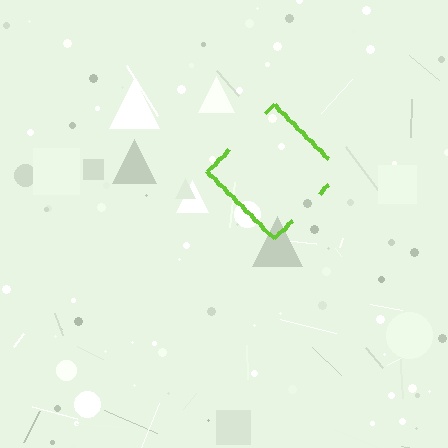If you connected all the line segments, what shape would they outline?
They would outline a diamond.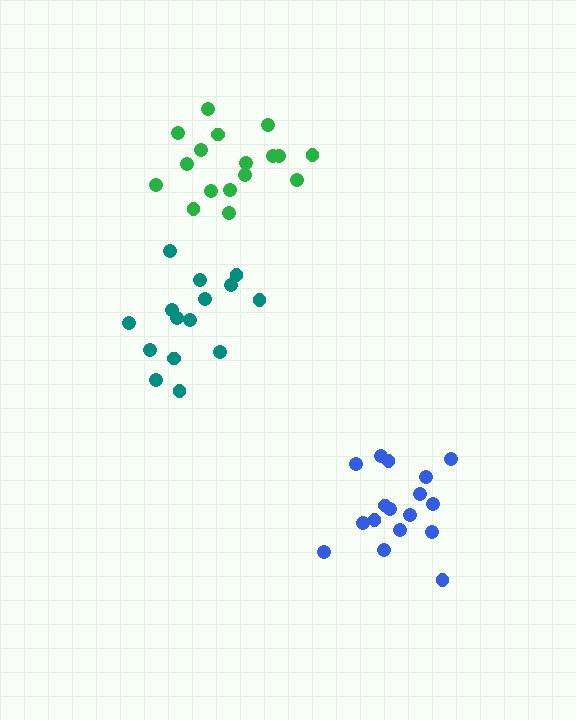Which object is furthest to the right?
The blue cluster is rightmost.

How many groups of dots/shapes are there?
There are 3 groups.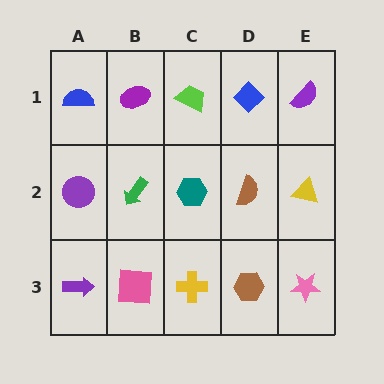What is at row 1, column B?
A purple ellipse.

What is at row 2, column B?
A green arrow.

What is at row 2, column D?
A brown semicircle.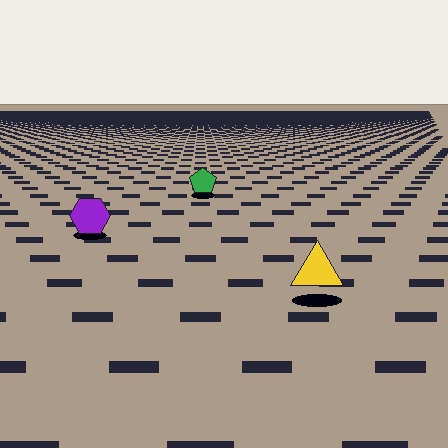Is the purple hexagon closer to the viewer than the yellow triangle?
No. The yellow triangle is closer — you can tell from the texture gradient: the ground texture is coarser near it.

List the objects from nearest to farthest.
From nearest to farthest: the yellow triangle, the purple hexagon, the green pentagon.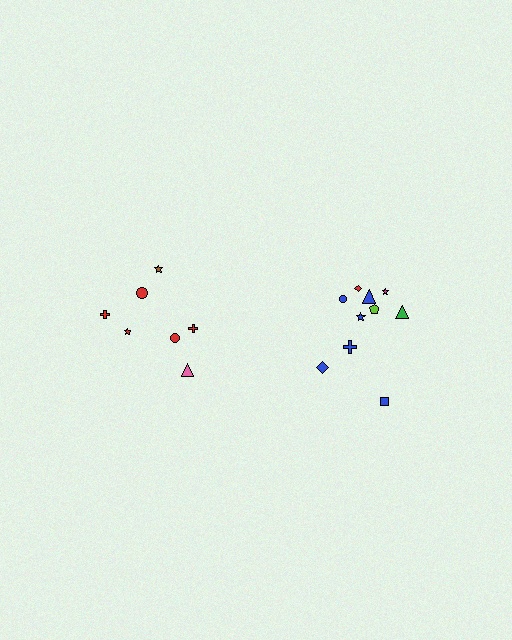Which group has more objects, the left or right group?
The right group.